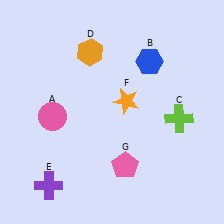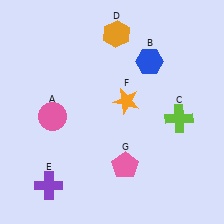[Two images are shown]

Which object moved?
The orange hexagon (D) moved right.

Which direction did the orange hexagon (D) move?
The orange hexagon (D) moved right.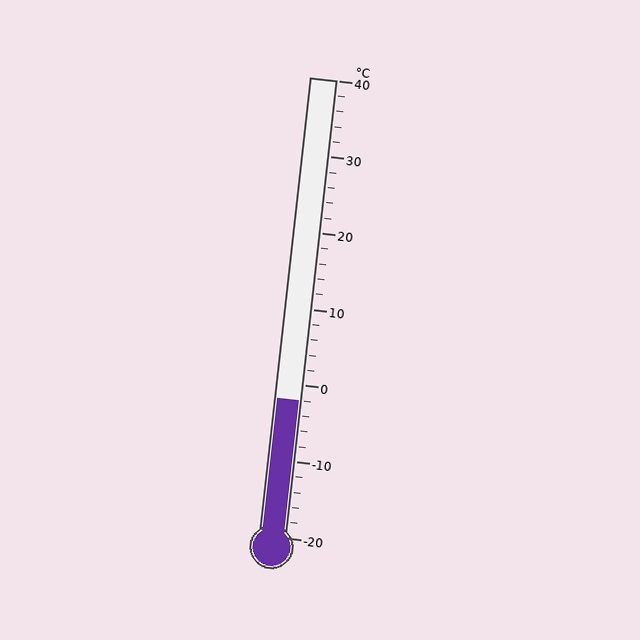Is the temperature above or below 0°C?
The temperature is below 0°C.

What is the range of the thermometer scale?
The thermometer scale ranges from -20°C to 40°C.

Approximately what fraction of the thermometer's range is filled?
The thermometer is filled to approximately 30% of its range.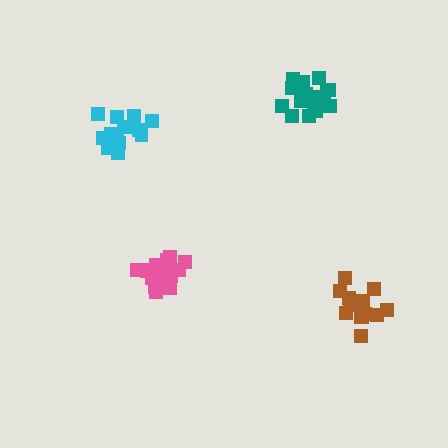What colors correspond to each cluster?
The clusters are colored: teal, brown, cyan, pink.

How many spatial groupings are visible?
There are 4 spatial groupings.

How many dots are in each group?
Group 1: 17 dots, Group 2: 15 dots, Group 3: 18 dots, Group 4: 18 dots (68 total).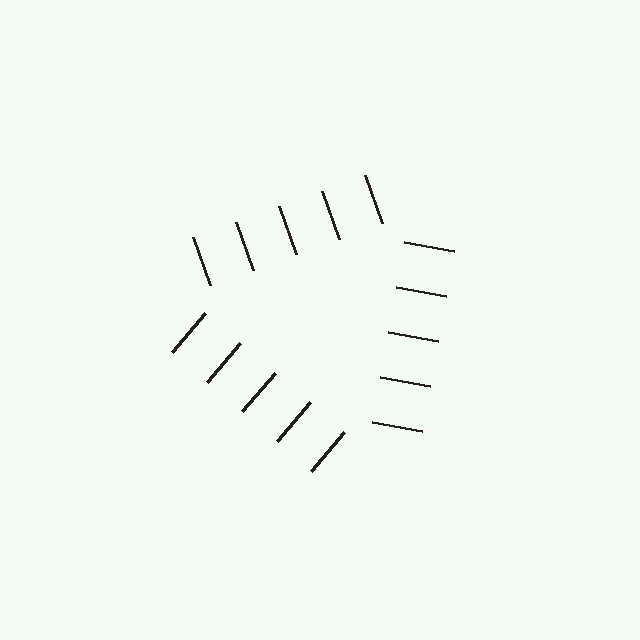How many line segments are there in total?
15 — 5 along each of the 3 edges.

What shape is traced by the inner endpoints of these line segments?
An illusory triangle — the line segments terminate on its edges but no continuous stroke is drawn.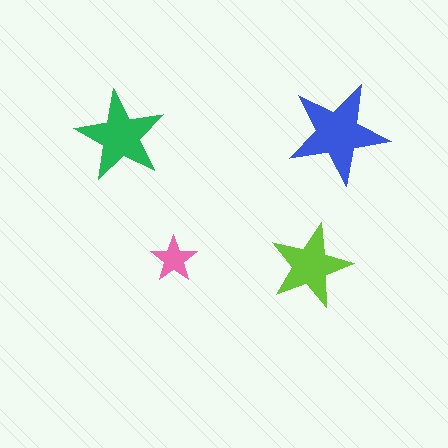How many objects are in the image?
There are 4 objects in the image.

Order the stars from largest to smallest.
the blue one, the green one, the lime one, the pink one.